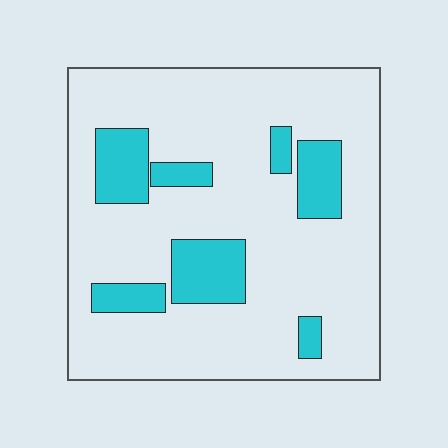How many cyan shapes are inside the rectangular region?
7.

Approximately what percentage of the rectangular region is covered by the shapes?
Approximately 20%.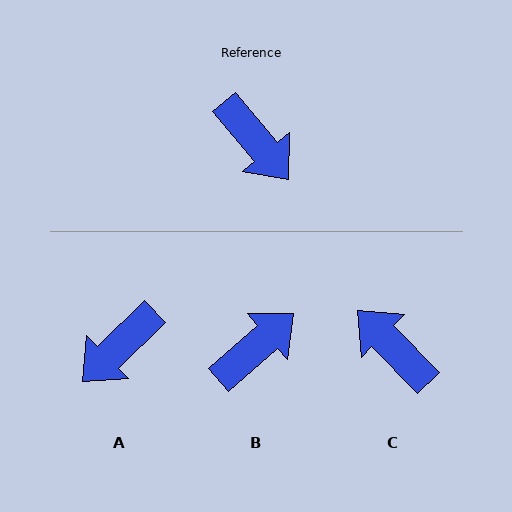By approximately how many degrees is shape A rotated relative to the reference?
Approximately 85 degrees clockwise.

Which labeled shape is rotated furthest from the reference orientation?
C, about 175 degrees away.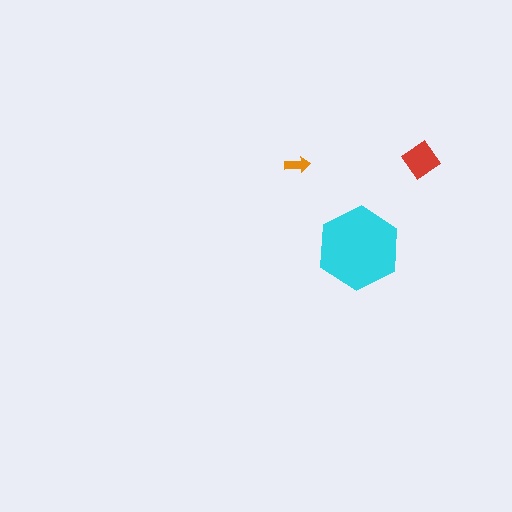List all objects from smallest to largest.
The orange arrow, the red diamond, the cyan hexagon.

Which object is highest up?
The red diamond is topmost.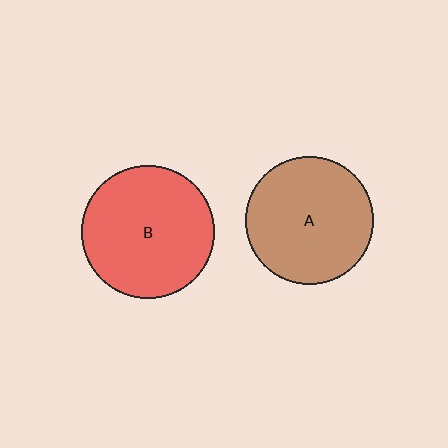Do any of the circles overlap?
No, none of the circles overlap.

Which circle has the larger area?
Circle B (red).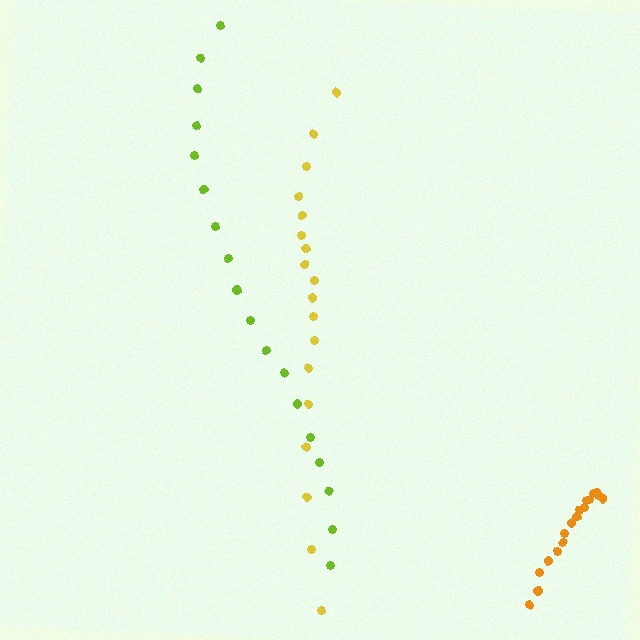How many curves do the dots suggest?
There are 3 distinct paths.